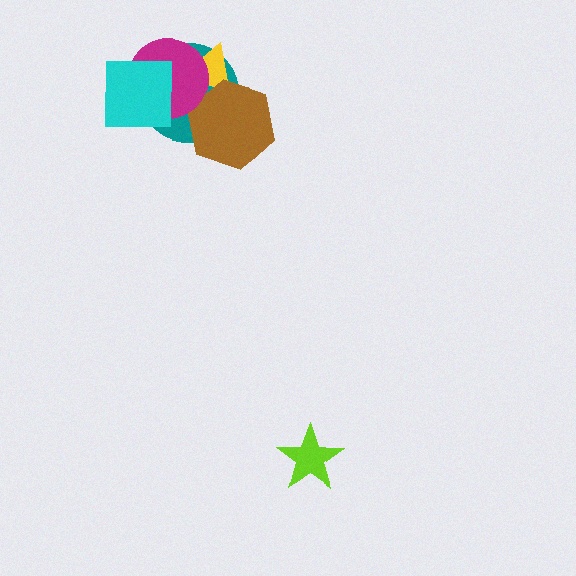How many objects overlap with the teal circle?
4 objects overlap with the teal circle.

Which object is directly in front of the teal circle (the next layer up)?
The yellow triangle is directly in front of the teal circle.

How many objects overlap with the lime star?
0 objects overlap with the lime star.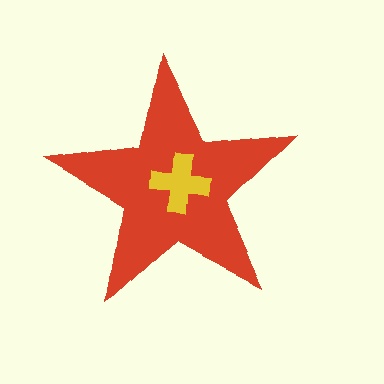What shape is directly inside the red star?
The yellow cross.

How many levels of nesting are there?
2.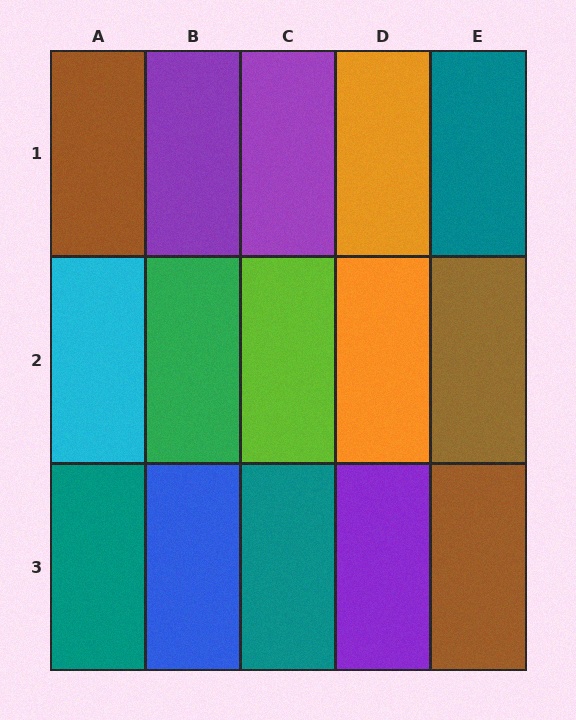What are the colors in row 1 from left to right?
Brown, purple, purple, orange, teal.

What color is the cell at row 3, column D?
Purple.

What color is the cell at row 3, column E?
Brown.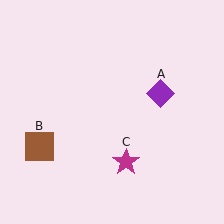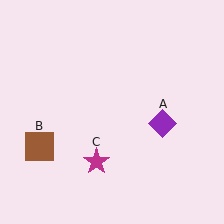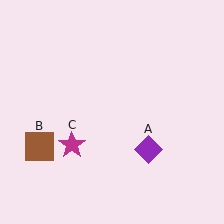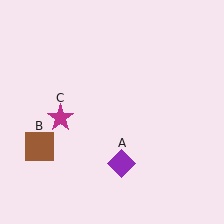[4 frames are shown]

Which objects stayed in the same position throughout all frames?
Brown square (object B) remained stationary.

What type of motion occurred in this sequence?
The purple diamond (object A), magenta star (object C) rotated clockwise around the center of the scene.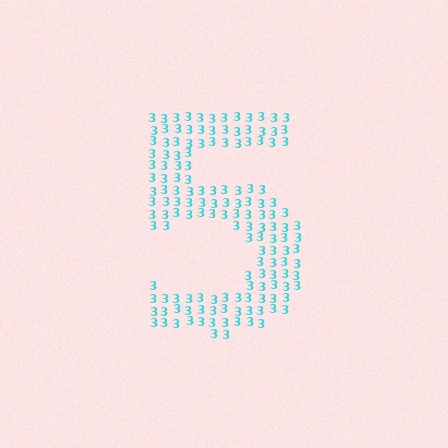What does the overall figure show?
The overall figure shows the digit 5.